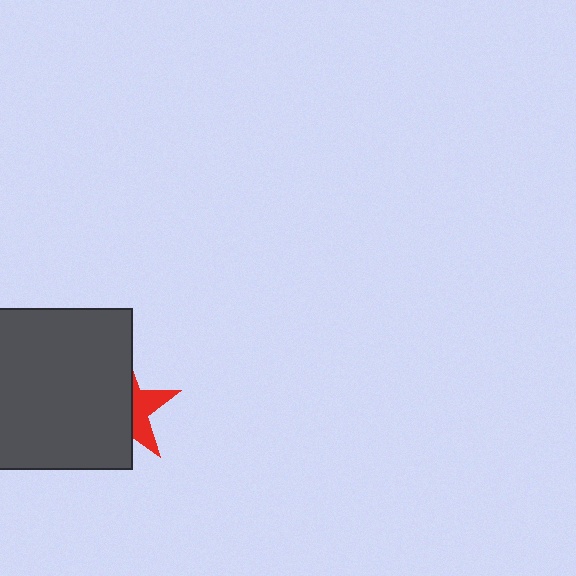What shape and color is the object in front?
The object in front is a dark gray square.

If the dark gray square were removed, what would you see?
You would see the complete red star.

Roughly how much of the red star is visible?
A small part of it is visible (roughly 35%).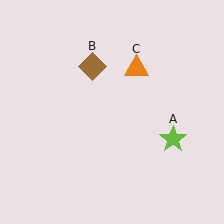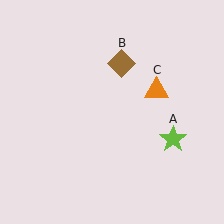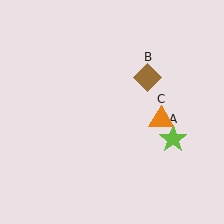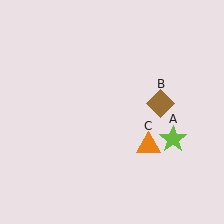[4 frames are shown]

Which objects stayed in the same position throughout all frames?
Lime star (object A) remained stationary.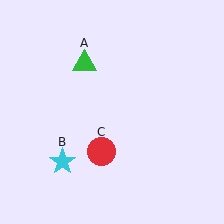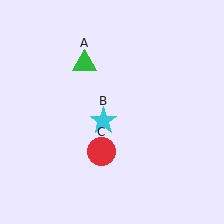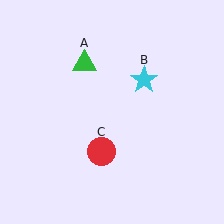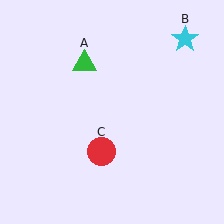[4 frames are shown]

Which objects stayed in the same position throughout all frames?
Green triangle (object A) and red circle (object C) remained stationary.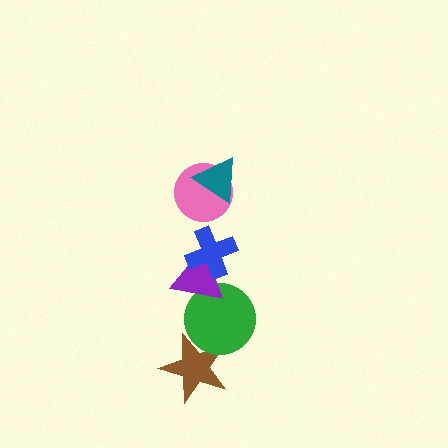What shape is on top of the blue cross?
The pink circle is on top of the blue cross.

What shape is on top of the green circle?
The purple triangle is on top of the green circle.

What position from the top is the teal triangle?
The teal triangle is 1st from the top.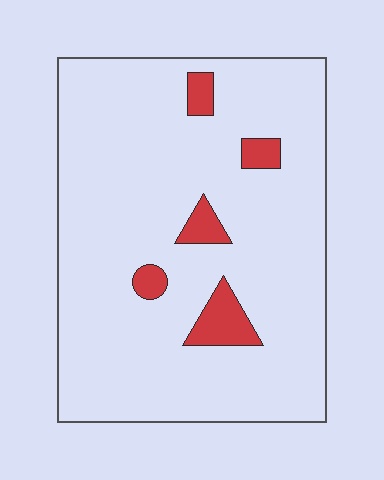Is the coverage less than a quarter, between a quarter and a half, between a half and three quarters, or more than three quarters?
Less than a quarter.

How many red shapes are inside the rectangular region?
5.